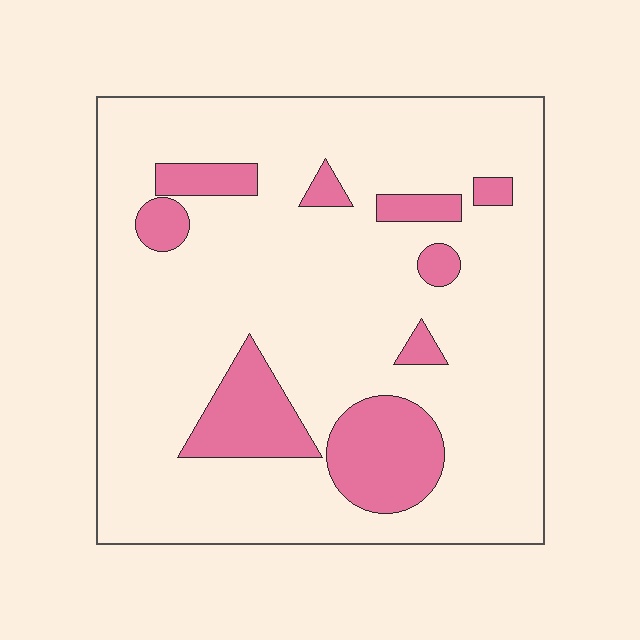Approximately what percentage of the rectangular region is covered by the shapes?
Approximately 15%.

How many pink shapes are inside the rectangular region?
9.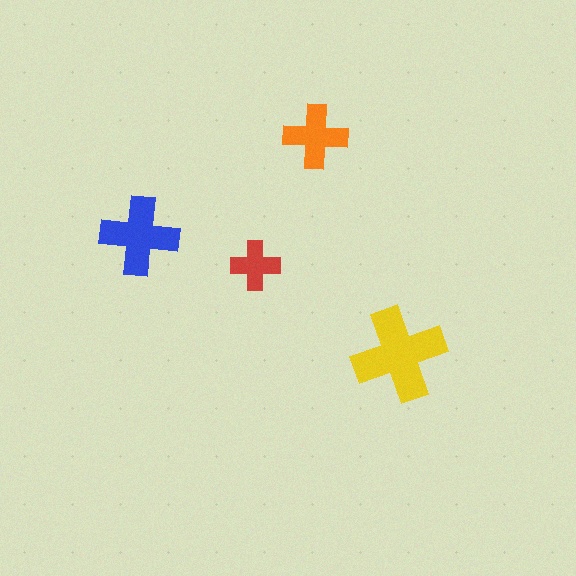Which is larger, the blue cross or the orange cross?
The blue one.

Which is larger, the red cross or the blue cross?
The blue one.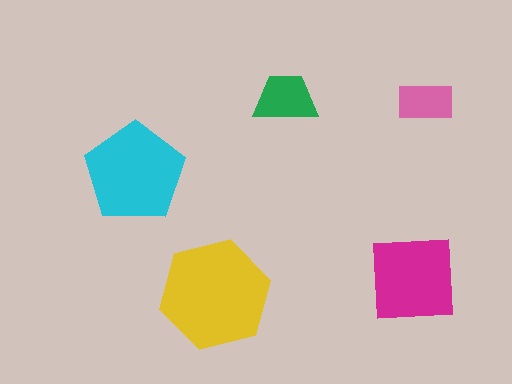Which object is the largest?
The yellow hexagon.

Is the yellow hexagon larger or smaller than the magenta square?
Larger.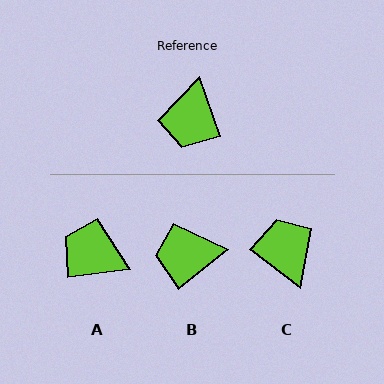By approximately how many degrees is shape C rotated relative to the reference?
Approximately 147 degrees clockwise.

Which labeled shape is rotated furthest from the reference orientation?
C, about 147 degrees away.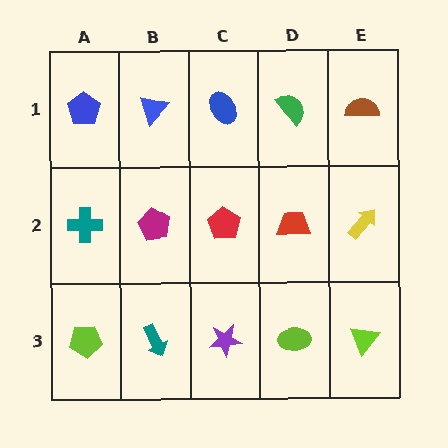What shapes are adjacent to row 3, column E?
A yellow arrow (row 2, column E), a lime ellipse (row 3, column D).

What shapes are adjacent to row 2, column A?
A blue pentagon (row 1, column A), a lime pentagon (row 3, column A), a magenta pentagon (row 2, column B).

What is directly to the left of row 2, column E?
A red trapezoid.